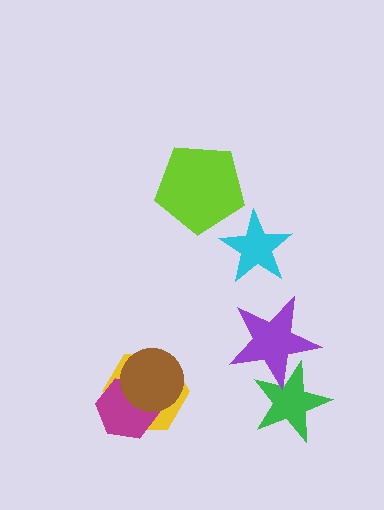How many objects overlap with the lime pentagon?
0 objects overlap with the lime pentagon.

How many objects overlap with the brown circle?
2 objects overlap with the brown circle.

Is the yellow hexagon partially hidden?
Yes, it is partially covered by another shape.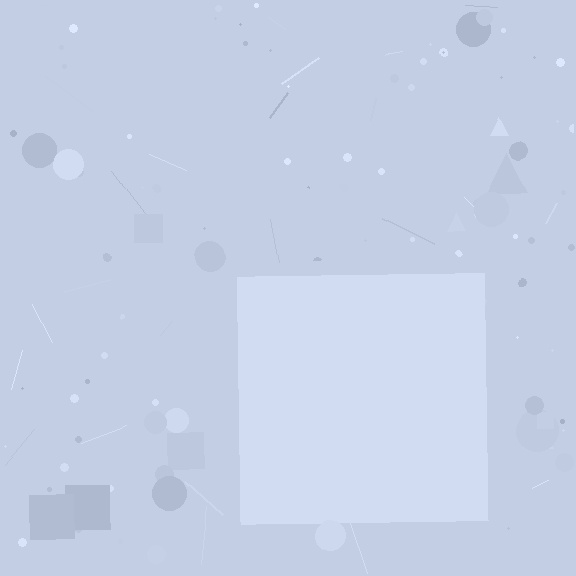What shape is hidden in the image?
A square is hidden in the image.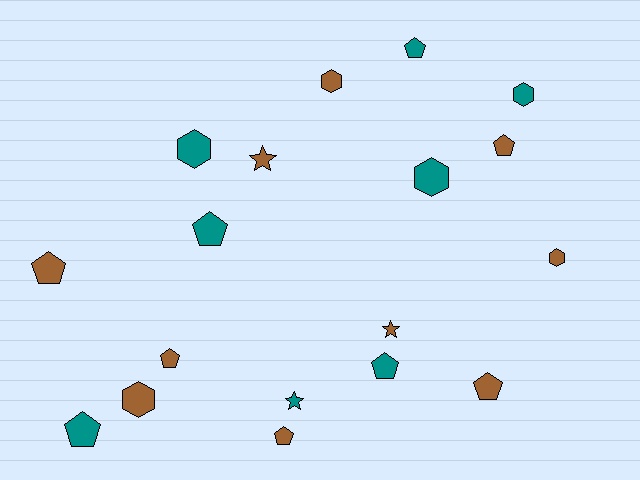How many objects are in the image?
There are 18 objects.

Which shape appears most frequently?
Pentagon, with 9 objects.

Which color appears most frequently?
Brown, with 10 objects.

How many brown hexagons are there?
There are 3 brown hexagons.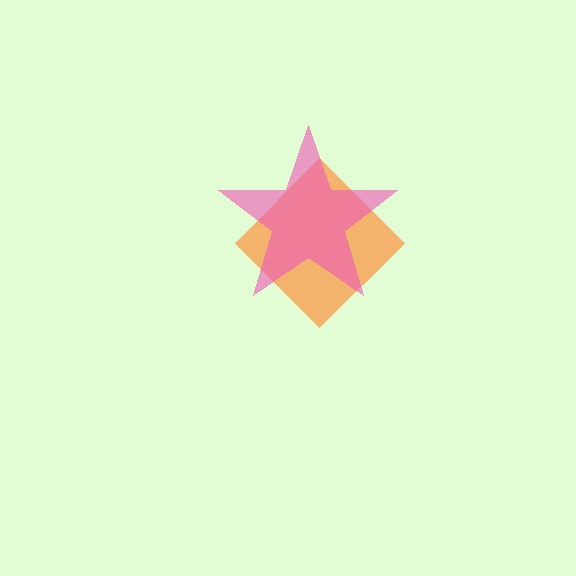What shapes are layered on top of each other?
The layered shapes are: an orange diamond, a pink star.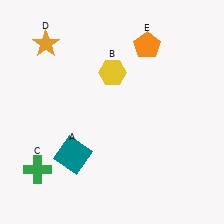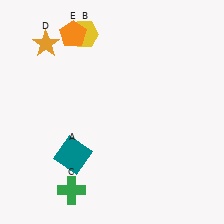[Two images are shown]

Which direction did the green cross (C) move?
The green cross (C) moved right.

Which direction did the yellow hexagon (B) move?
The yellow hexagon (B) moved up.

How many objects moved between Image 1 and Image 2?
3 objects moved between the two images.